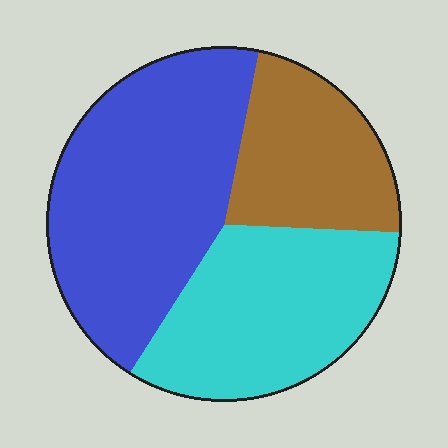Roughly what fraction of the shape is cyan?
Cyan covers around 35% of the shape.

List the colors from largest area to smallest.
From largest to smallest: blue, cyan, brown.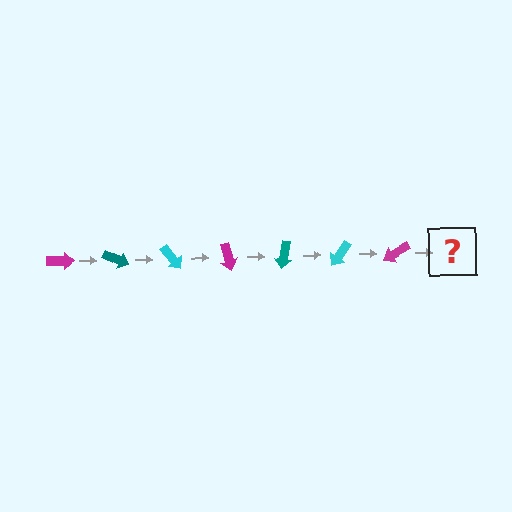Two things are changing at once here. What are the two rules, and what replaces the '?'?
The two rules are that it rotates 25 degrees each step and the color cycles through magenta, teal, and cyan. The '?' should be a teal arrow, rotated 175 degrees from the start.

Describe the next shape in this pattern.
It should be a teal arrow, rotated 175 degrees from the start.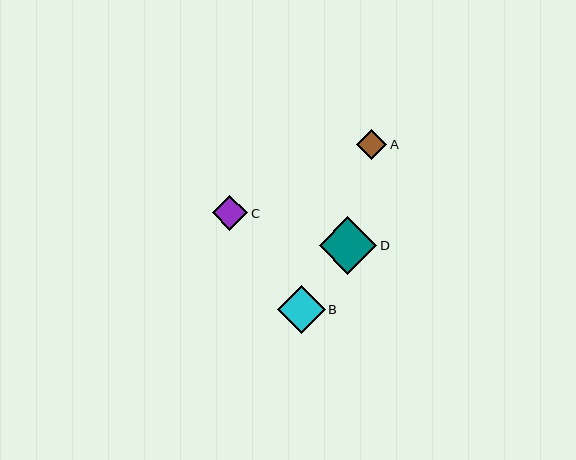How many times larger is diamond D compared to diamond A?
Diamond D is approximately 1.9 times the size of diamond A.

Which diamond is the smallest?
Diamond A is the smallest with a size of approximately 30 pixels.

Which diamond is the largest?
Diamond D is the largest with a size of approximately 58 pixels.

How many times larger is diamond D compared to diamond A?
Diamond D is approximately 1.9 times the size of diamond A.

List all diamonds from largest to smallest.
From largest to smallest: D, B, C, A.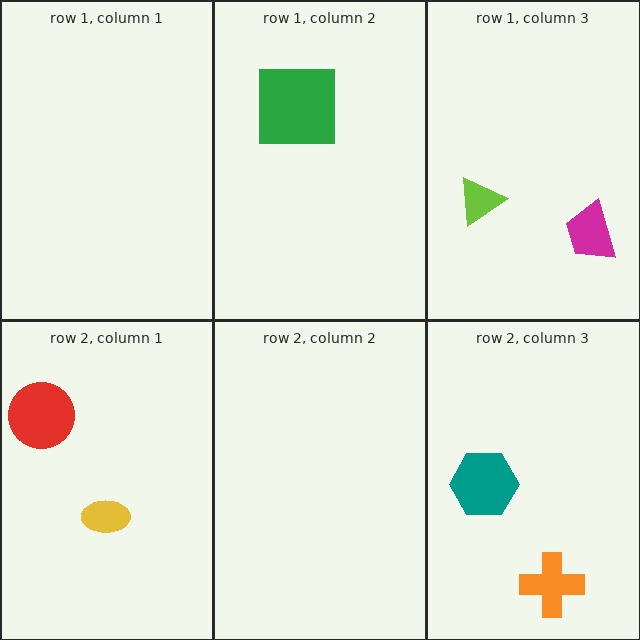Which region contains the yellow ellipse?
The row 2, column 1 region.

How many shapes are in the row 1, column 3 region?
2.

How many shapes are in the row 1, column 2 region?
1.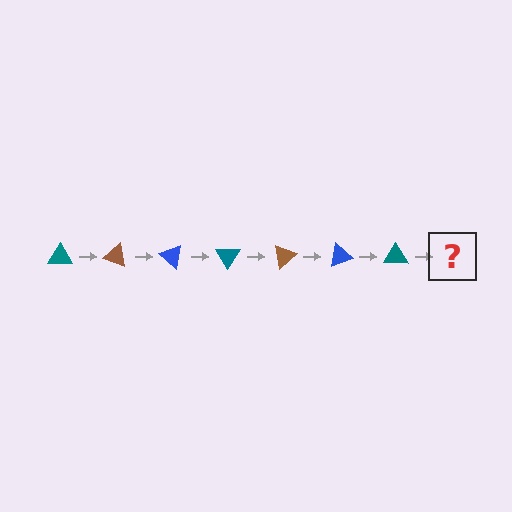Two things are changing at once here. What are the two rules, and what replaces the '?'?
The two rules are that it rotates 20 degrees each step and the color cycles through teal, brown, and blue. The '?' should be a brown triangle, rotated 140 degrees from the start.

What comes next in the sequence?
The next element should be a brown triangle, rotated 140 degrees from the start.